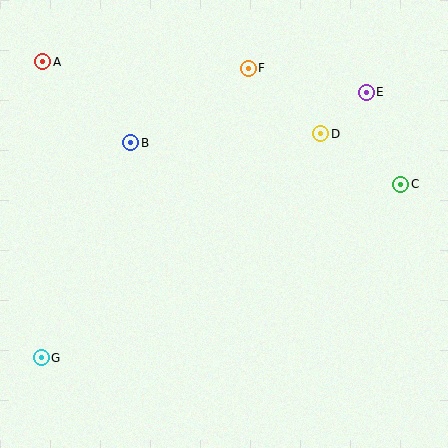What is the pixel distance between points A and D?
The distance between A and D is 287 pixels.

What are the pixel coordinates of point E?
Point E is at (366, 92).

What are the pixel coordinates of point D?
Point D is at (321, 134).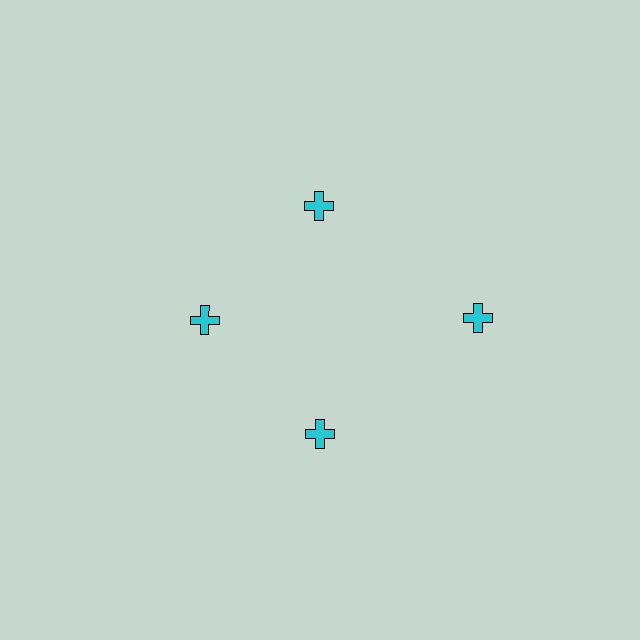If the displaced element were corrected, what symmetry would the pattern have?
It would have 4-fold rotational symmetry — the pattern would map onto itself every 90 degrees.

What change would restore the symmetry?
The symmetry would be restored by moving it inward, back onto the ring so that all 4 crosses sit at equal angles and equal distance from the center.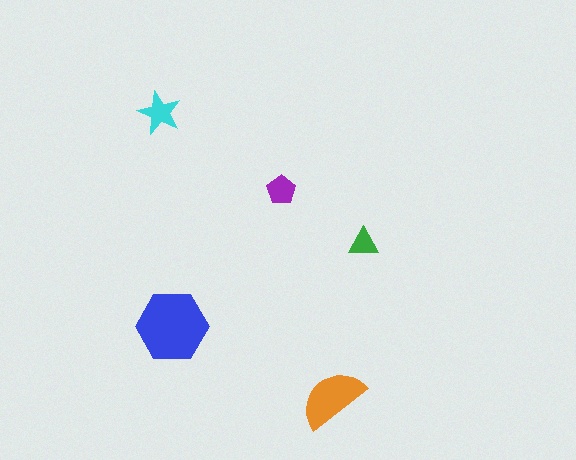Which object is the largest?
The blue hexagon.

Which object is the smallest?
The green triangle.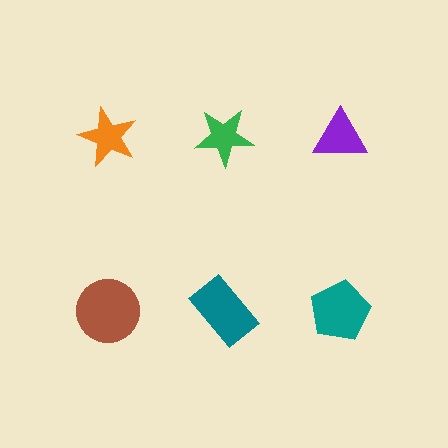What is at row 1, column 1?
An orange star.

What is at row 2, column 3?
A teal pentagon.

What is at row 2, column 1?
A brown circle.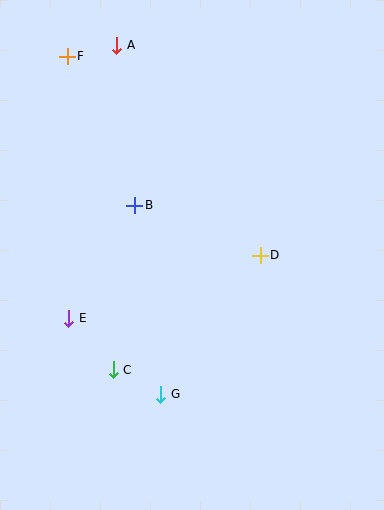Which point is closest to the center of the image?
Point D at (260, 255) is closest to the center.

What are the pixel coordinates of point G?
Point G is at (161, 394).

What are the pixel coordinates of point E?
Point E is at (69, 318).